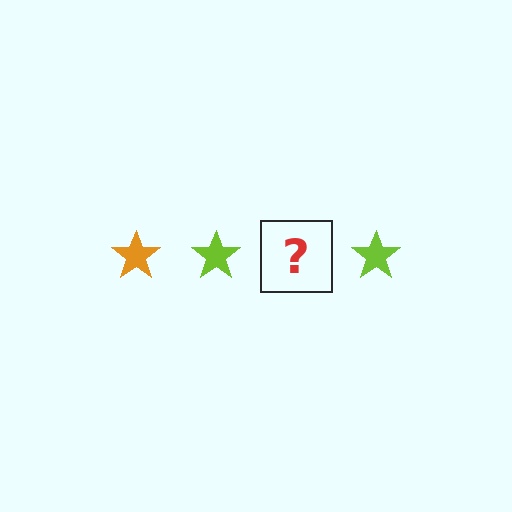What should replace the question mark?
The question mark should be replaced with an orange star.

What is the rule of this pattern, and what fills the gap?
The rule is that the pattern cycles through orange, lime stars. The gap should be filled with an orange star.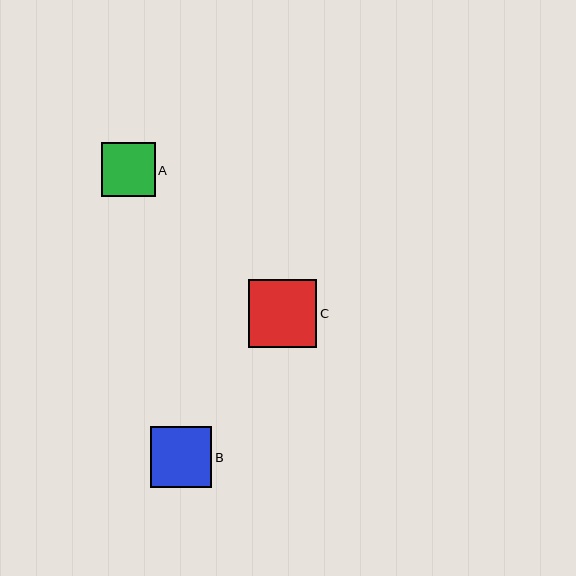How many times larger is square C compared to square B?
Square C is approximately 1.1 times the size of square B.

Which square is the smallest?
Square A is the smallest with a size of approximately 54 pixels.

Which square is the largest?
Square C is the largest with a size of approximately 68 pixels.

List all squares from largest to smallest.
From largest to smallest: C, B, A.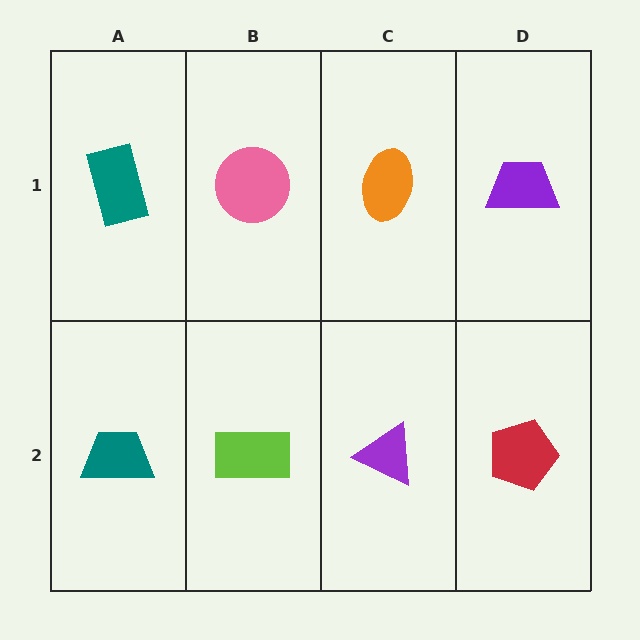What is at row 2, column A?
A teal trapezoid.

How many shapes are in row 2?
4 shapes.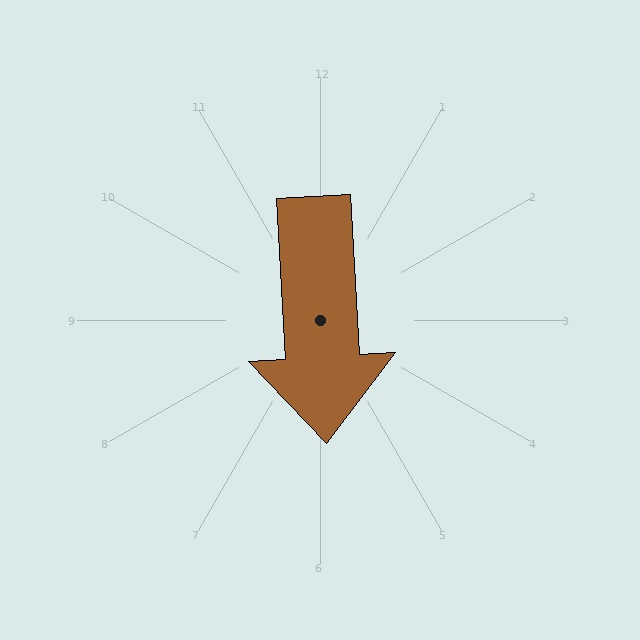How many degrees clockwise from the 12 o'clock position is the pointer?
Approximately 177 degrees.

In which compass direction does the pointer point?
South.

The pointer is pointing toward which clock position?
Roughly 6 o'clock.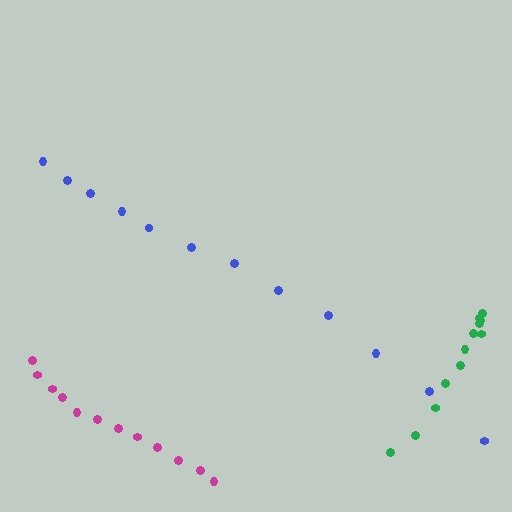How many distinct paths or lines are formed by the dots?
There are 3 distinct paths.